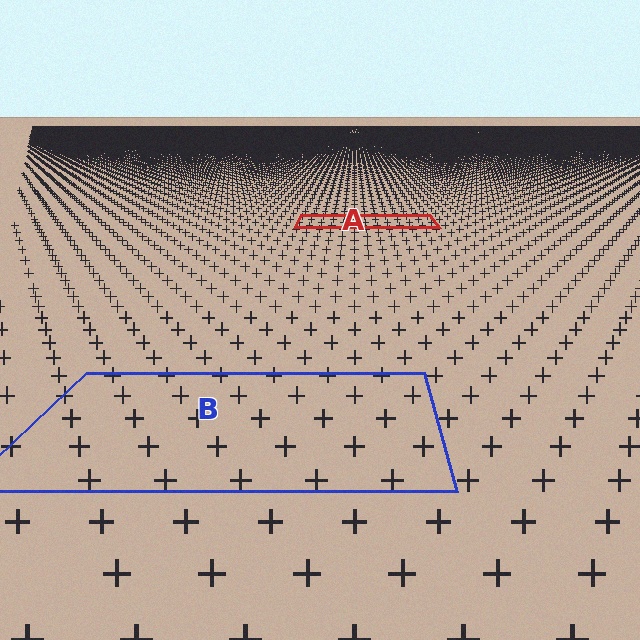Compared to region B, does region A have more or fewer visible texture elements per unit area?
Region A has more texture elements per unit area — they are packed more densely because it is farther away.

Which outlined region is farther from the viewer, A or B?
Region A is farther from the viewer — the texture elements inside it appear smaller and more densely packed.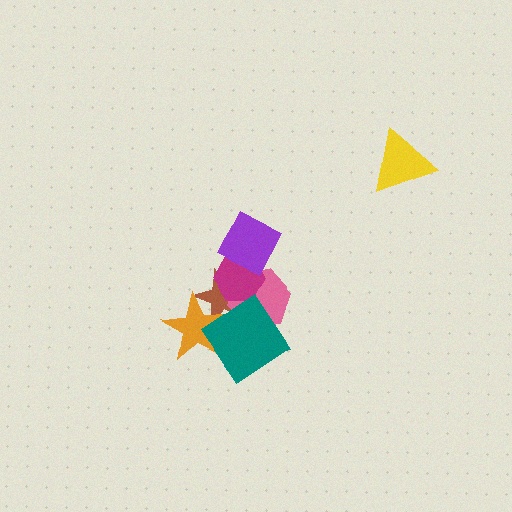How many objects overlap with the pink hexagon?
4 objects overlap with the pink hexagon.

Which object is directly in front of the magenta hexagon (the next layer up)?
The purple diamond is directly in front of the magenta hexagon.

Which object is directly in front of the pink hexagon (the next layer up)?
The magenta hexagon is directly in front of the pink hexagon.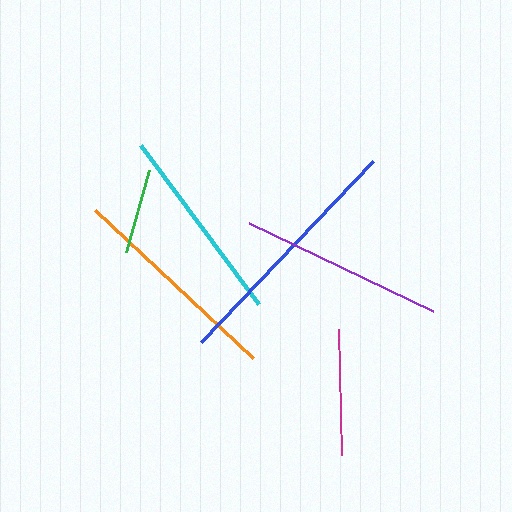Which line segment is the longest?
The blue line is the longest at approximately 249 pixels.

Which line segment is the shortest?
The green line is the shortest at approximately 85 pixels.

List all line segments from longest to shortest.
From longest to shortest: blue, orange, purple, cyan, magenta, green.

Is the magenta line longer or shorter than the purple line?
The purple line is longer than the magenta line.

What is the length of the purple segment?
The purple segment is approximately 203 pixels long.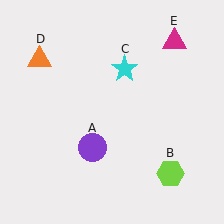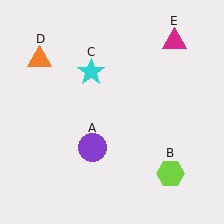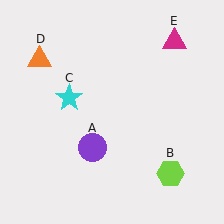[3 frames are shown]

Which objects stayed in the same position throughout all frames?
Purple circle (object A) and lime hexagon (object B) and orange triangle (object D) and magenta triangle (object E) remained stationary.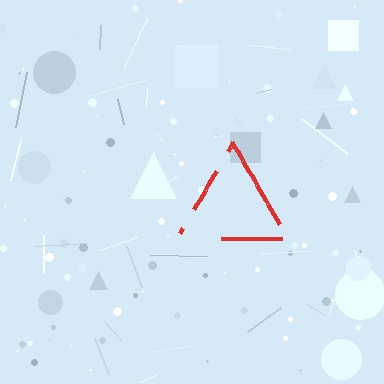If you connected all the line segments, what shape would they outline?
They would outline a triangle.